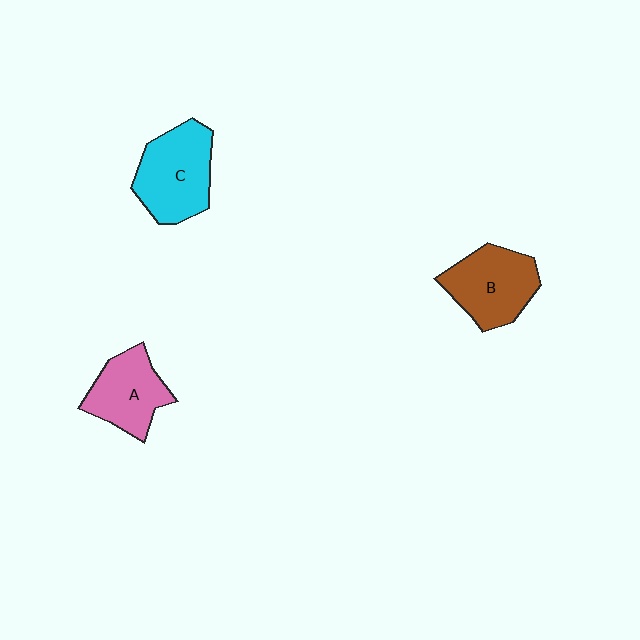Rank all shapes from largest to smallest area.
From largest to smallest: C (cyan), B (brown), A (pink).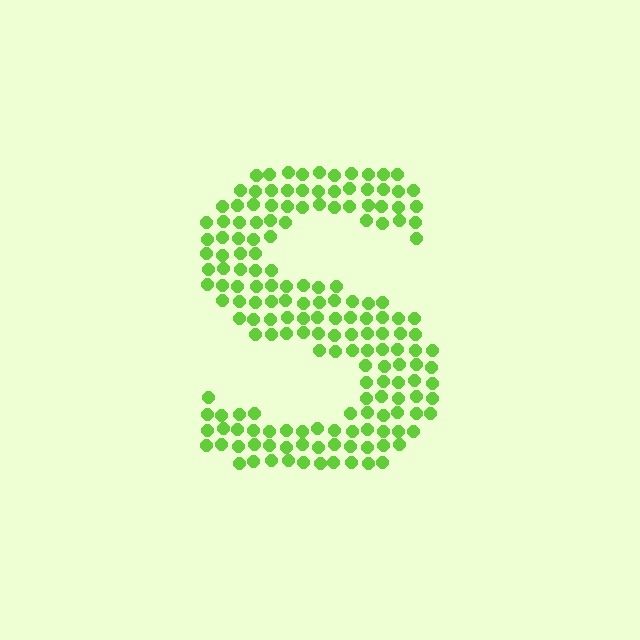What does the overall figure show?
The overall figure shows the letter S.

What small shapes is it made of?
It is made of small circles.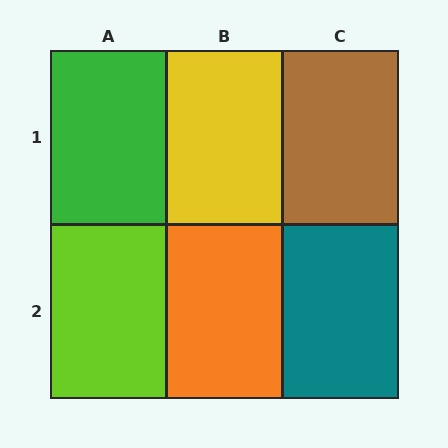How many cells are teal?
1 cell is teal.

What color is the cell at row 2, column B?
Orange.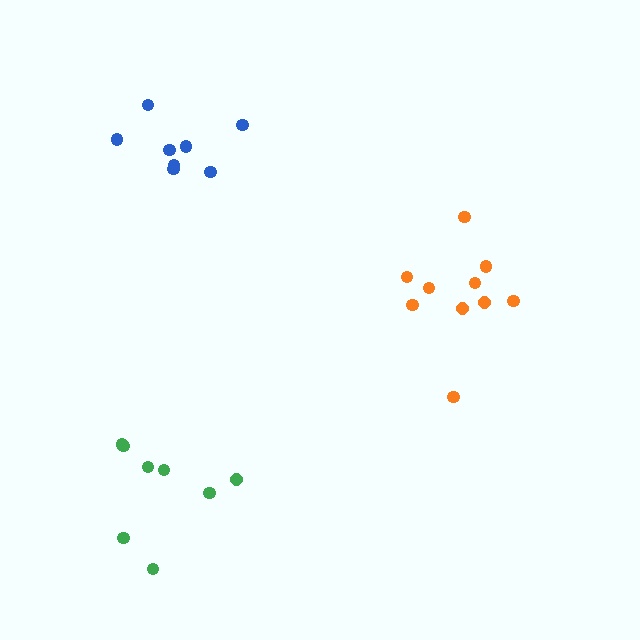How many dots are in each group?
Group 1: 10 dots, Group 2: 8 dots, Group 3: 8 dots (26 total).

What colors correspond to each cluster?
The clusters are colored: orange, blue, green.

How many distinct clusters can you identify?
There are 3 distinct clusters.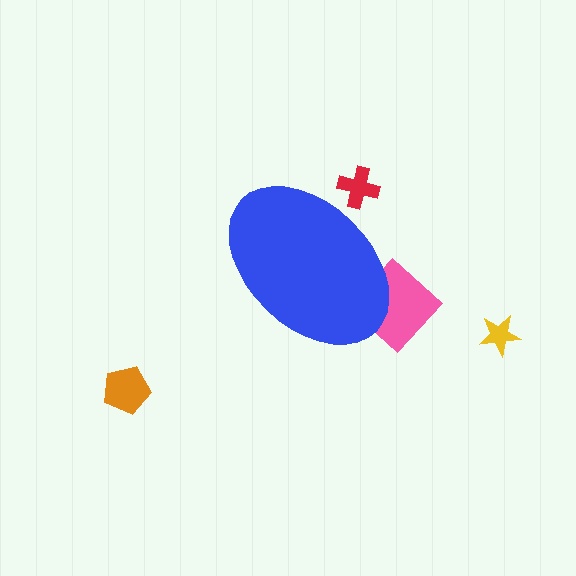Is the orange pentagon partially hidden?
No, the orange pentagon is fully visible.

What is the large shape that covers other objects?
A blue ellipse.